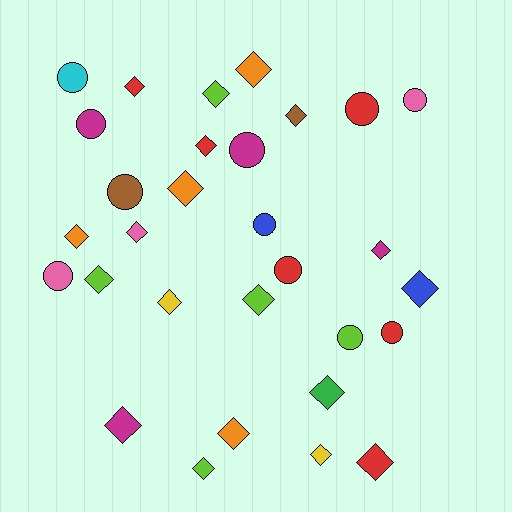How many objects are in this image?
There are 30 objects.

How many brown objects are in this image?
There are 2 brown objects.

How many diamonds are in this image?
There are 19 diamonds.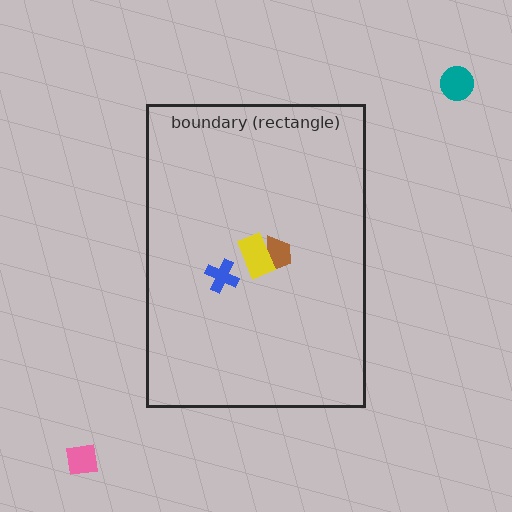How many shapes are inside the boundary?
3 inside, 2 outside.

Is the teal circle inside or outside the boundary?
Outside.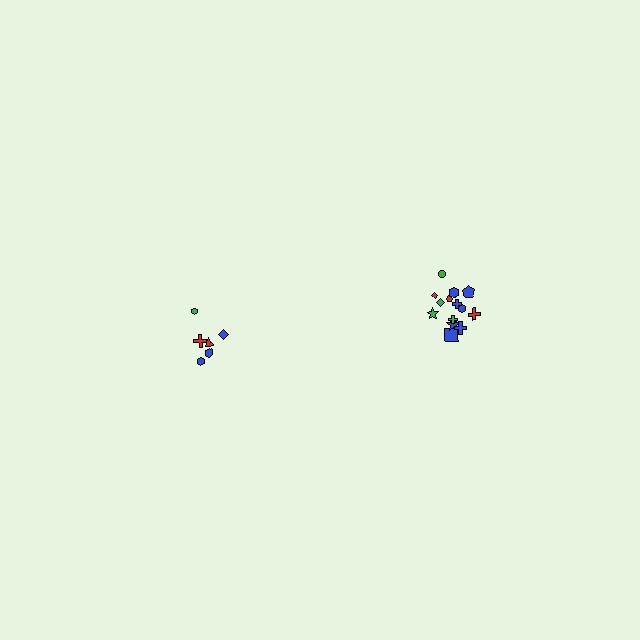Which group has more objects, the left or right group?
The right group.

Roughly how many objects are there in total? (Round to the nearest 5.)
Roughly 20 objects in total.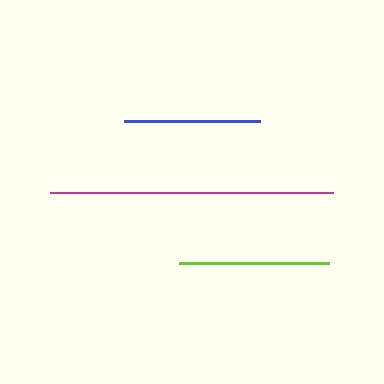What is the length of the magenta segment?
The magenta segment is approximately 284 pixels long.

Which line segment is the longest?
The magenta line is the longest at approximately 284 pixels.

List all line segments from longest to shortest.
From longest to shortest: magenta, lime, blue.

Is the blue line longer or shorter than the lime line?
The lime line is longer than the blue line.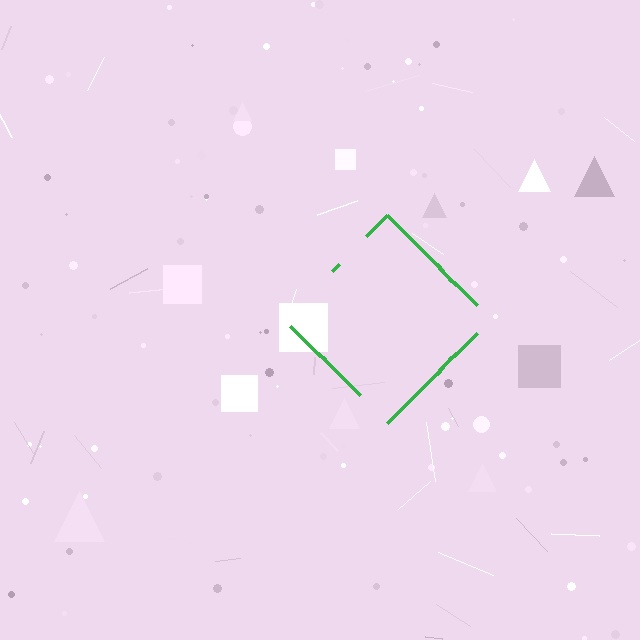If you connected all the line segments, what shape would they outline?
They would outline a diamond.